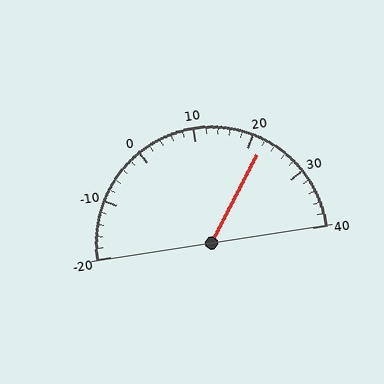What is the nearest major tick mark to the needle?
The nearest major tick mark is 20.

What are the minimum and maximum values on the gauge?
The gauge ranges from -20 to 40.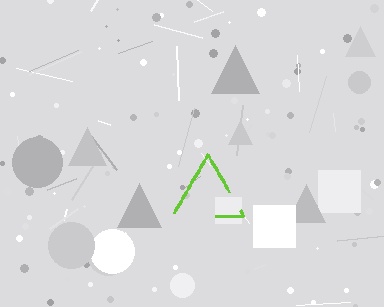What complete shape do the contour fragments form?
The contour fragments form a triangle.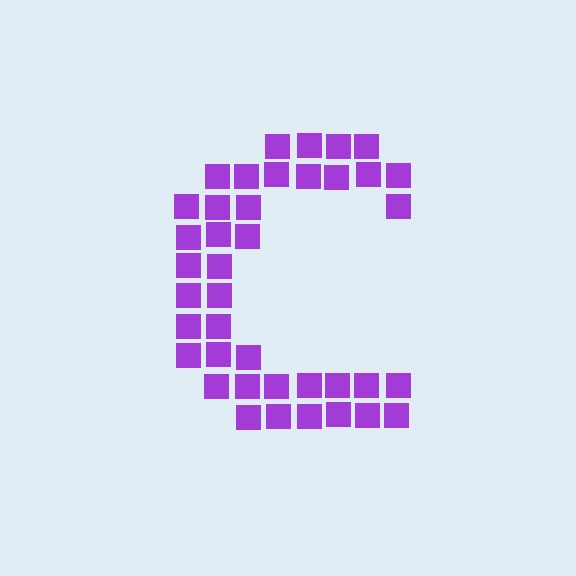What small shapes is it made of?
It is made of small squares.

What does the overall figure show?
The overall figure shows the letter C.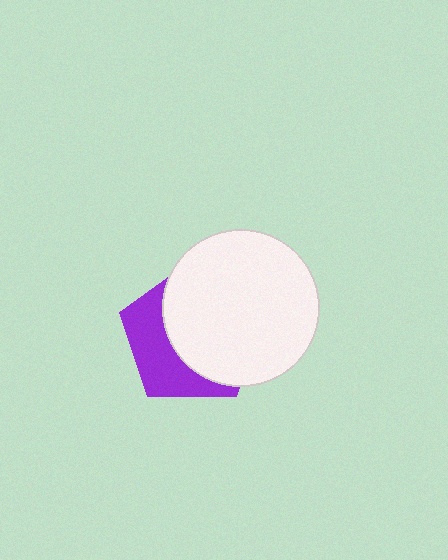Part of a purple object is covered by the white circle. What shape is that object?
It is a pentagon.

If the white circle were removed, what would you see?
You would see the complete purple pentagon.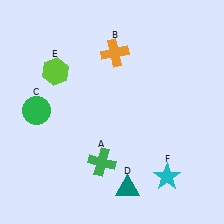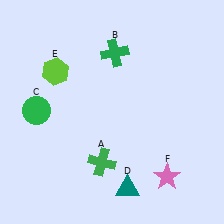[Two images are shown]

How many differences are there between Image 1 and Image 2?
There are 2 differences between the two images.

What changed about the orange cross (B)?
In Image 1, B is orange. In Image 2, it changed to green.